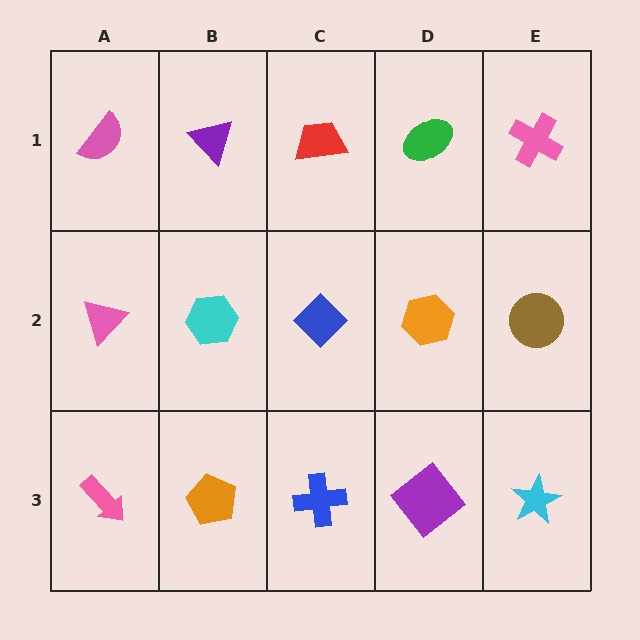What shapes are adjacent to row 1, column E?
A brown circle (row 2, column E), a green ellipse (row 1, column D).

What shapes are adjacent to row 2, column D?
A green ellipse (row 1, column D), a purple diamond (row 3, column D), a blue diamond (row 2, column C), a brown circle (row 2, column E).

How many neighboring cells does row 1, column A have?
2.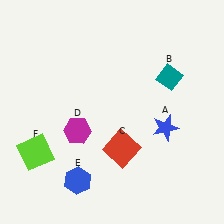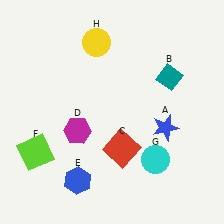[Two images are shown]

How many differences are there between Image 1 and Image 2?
There are 2 differences between the two images.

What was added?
A cyan circle (G), a yellow circle (H) were added in Image 2.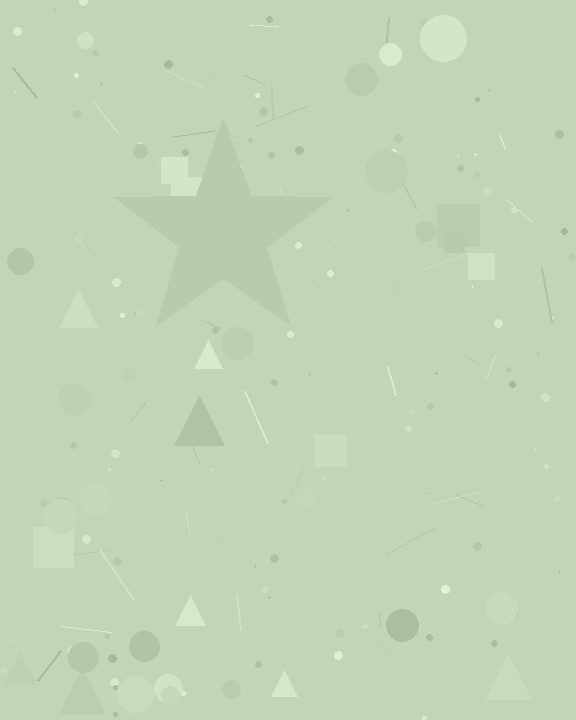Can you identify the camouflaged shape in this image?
The camouflaged shape is a star.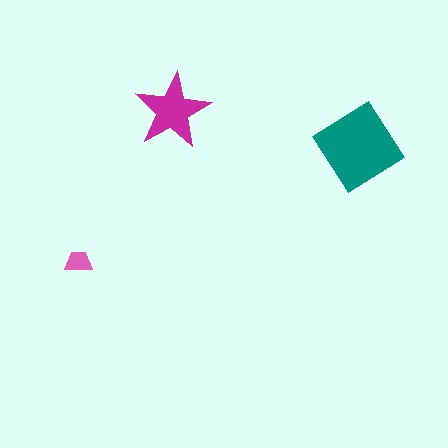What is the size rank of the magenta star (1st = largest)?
2nd.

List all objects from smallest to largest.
The pink trapezoid, the magenta star, the teal diamond.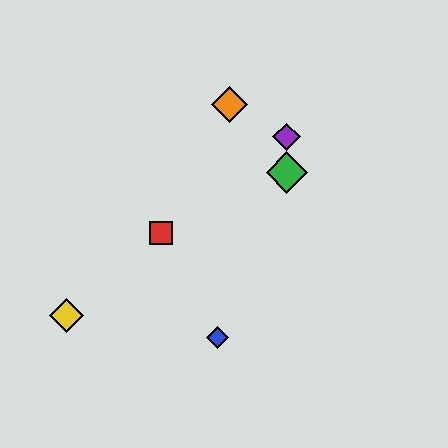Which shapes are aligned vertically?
The green diamond, the purple diamond are aligned vertically.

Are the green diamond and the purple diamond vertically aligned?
Yes, both are at x≈287.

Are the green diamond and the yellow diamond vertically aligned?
No, the green diamond is at x≈287 and the yellow diamond is at x≈66.